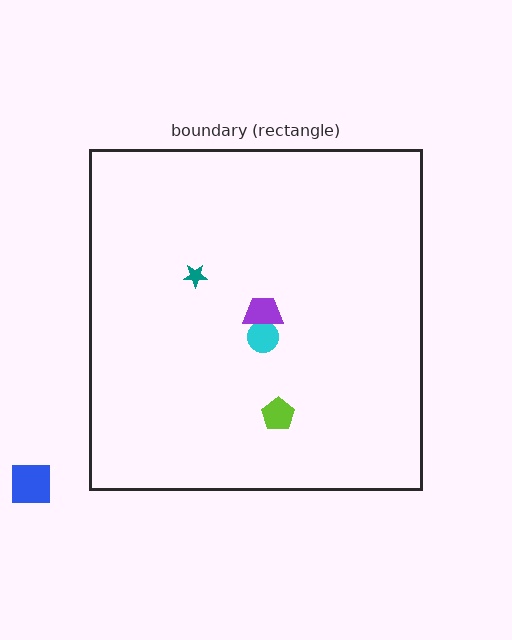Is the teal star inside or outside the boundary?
Inside.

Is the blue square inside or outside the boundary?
Outside.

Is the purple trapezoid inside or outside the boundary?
Inside.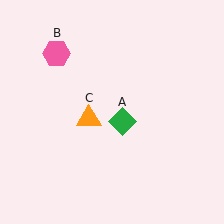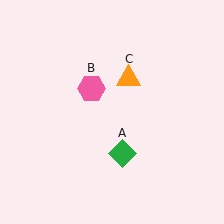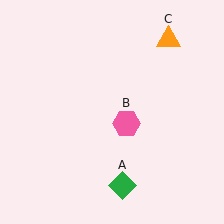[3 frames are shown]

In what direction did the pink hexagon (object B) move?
The pink hexagon (object B) moved down and to the right.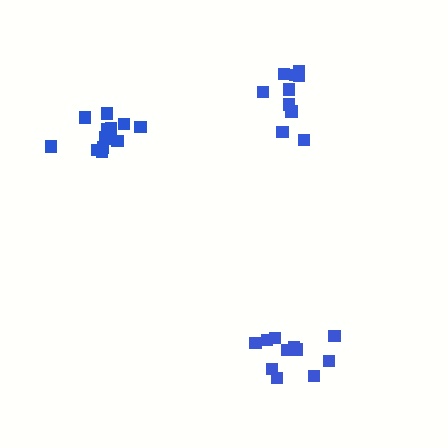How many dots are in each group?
Group 1: 13 dots, Group 2: 10 dots, Group 3: 11 dots (34 total).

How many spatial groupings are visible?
There are 3 spatial groupings.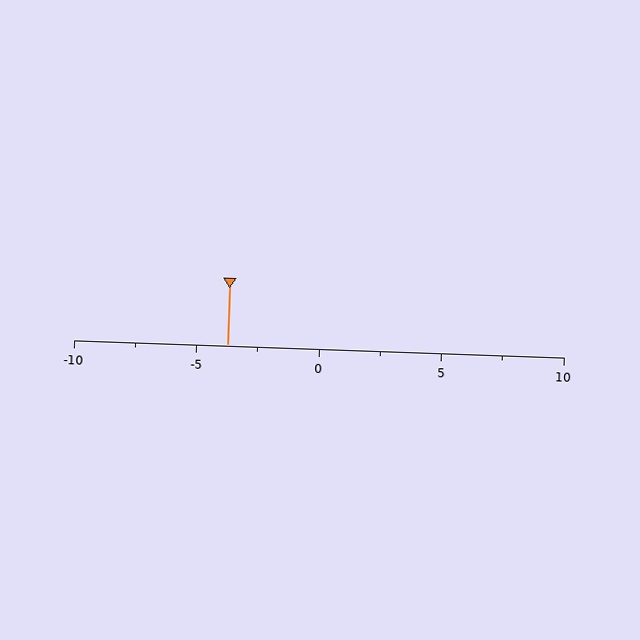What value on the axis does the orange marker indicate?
The marker indicates approximately -3.8.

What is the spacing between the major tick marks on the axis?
The major ticks are spaced 5 apart.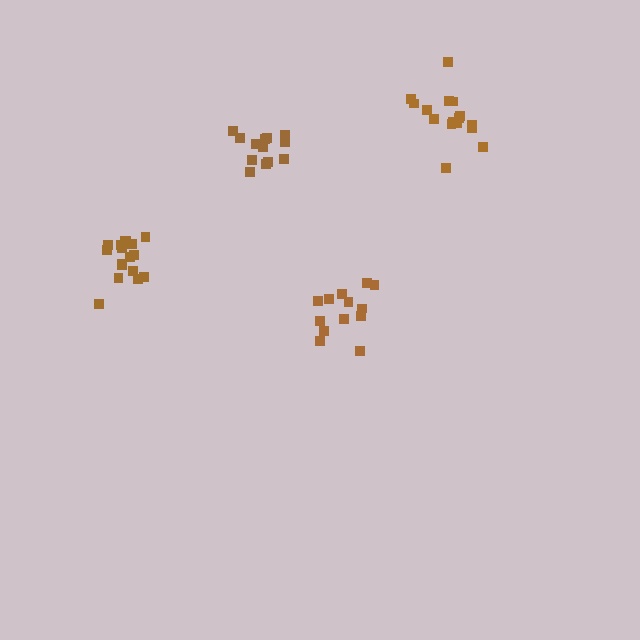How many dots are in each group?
Group 1: 17 dots, Group 2: 13 dots, Group 3: 16 dots, Group 4: 13 dots (59 total).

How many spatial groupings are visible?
There are 4 spatial groupings.